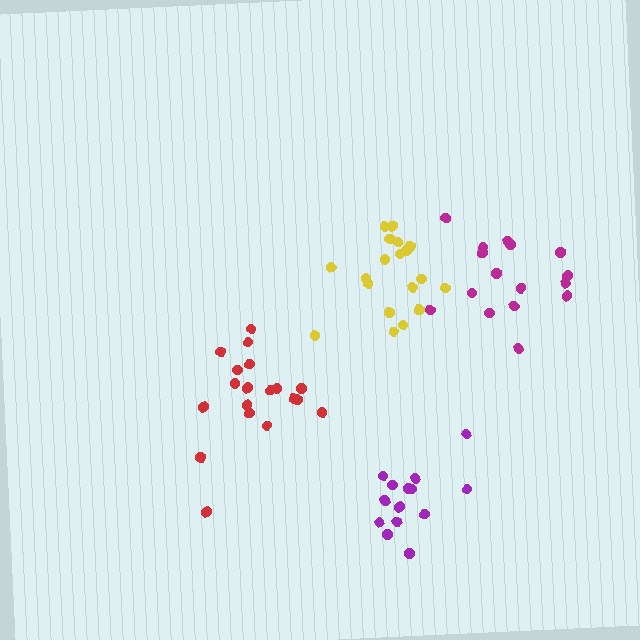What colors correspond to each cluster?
The clusters are colored: yellow, red, purple, magenta.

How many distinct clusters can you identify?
There are 4 distinct clusters.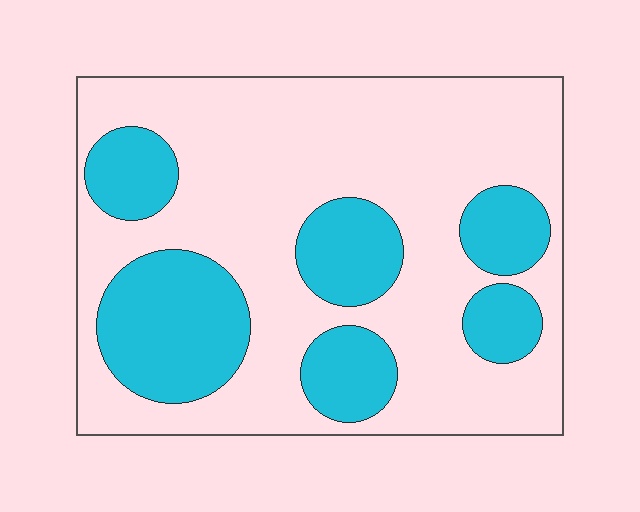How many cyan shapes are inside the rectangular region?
6.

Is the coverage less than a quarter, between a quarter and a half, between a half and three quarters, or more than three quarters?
Between a quarter and a half.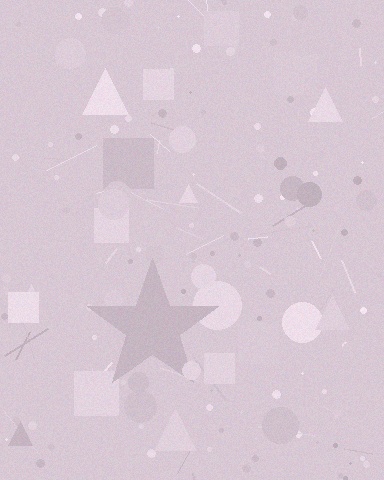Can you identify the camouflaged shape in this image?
The camouflaged shape is a star.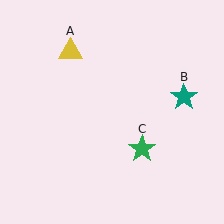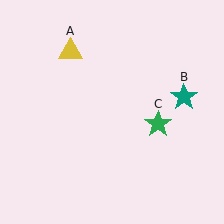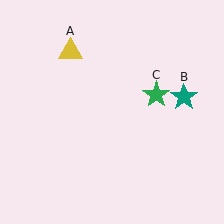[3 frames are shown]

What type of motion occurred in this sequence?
The green star (object C) rotated counterclockwise around the center of the scene.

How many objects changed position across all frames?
1 object changed position: green star (object C).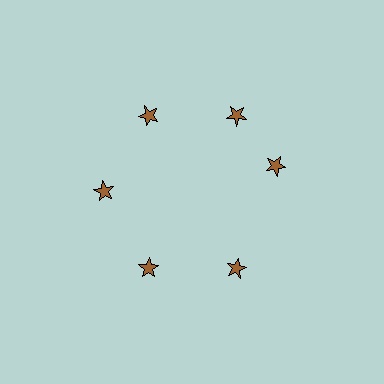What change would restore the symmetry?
The symmetry would be restored by rotating it back into even spacing with its neighbors so that all 6 stars sit at equal angles and equal distance from the center.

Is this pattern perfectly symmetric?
No. The 6 brown stars are arranged in a ring, but one element near the 3 o'clock position is rotated out of alignment along the ring, breaking the 6-fold rotational symmetry.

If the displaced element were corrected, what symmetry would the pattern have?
It would have 6-fold rotational symmetry — the pattern would map onto itself every 60 degrees.